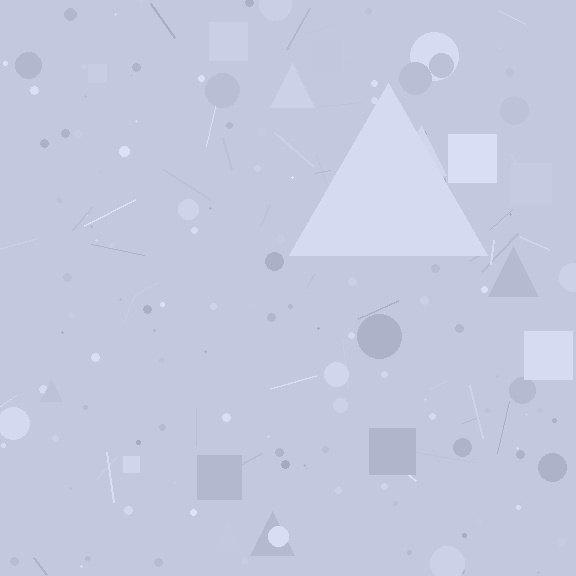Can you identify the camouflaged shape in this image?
The camouflaged shape is a triangle.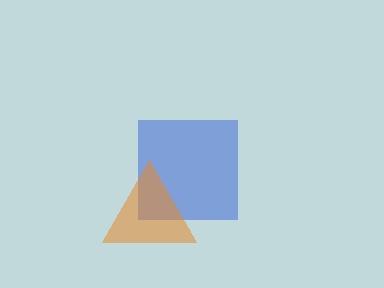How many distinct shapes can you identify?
There are 2 distinct shapes: a blue square, an orange triangle.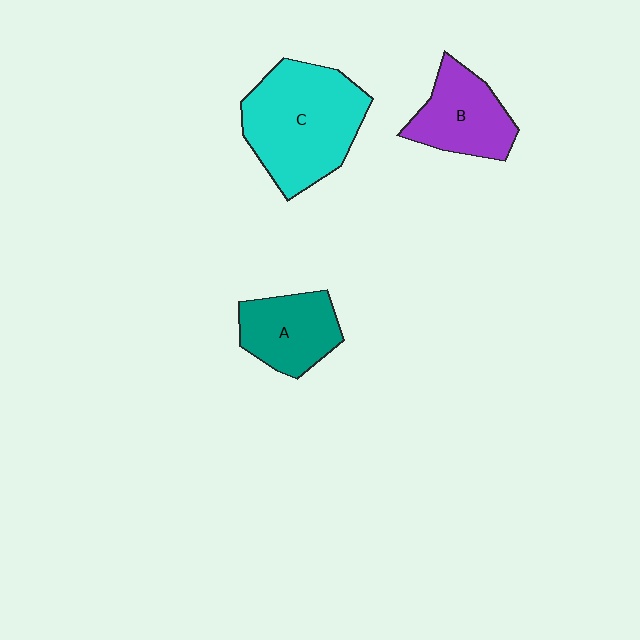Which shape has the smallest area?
Shape A (teal).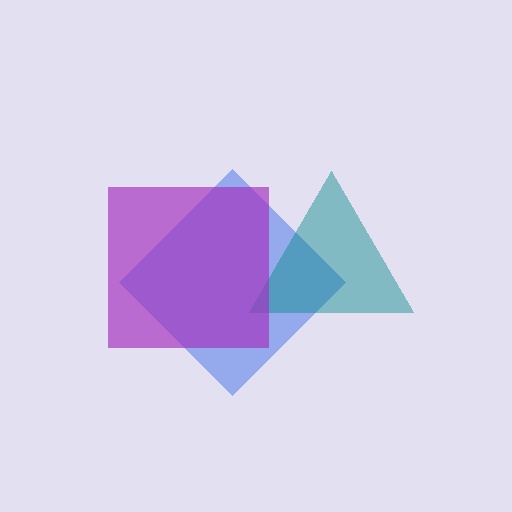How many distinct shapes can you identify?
There are 3 distinct shapes: a blue diamond, a teal triangle, a purple square.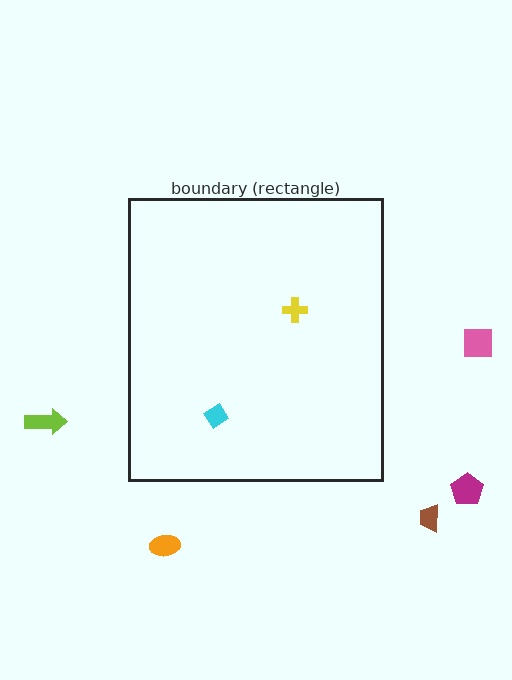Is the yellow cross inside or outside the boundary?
Inside.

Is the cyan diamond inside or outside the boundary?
Inside.